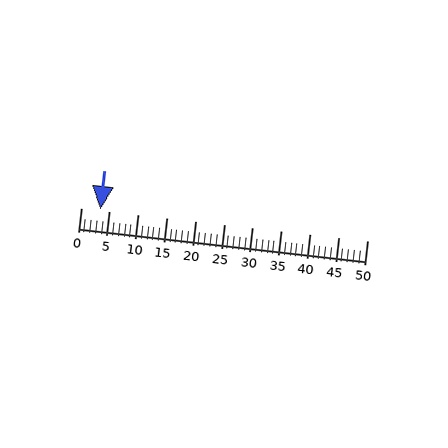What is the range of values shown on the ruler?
The ruler shows values from 0 to 50.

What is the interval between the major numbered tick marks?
The major tick marks are spaced 5 units apart.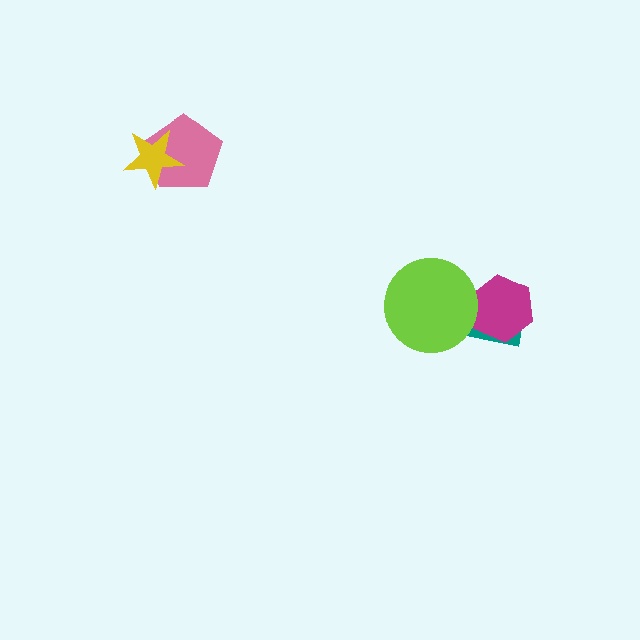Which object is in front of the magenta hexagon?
The lime circle is in front of the magenta hexagon.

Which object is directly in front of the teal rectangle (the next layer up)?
The magenta hexagon is directly in front of the teal rectangle.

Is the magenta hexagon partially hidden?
Yes, it is partially covered by another shape.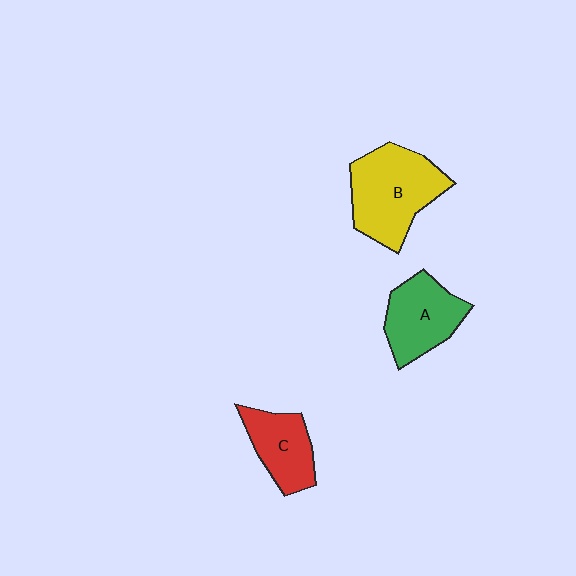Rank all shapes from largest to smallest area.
From largest to smallest: B (yellow), A (green), C (red).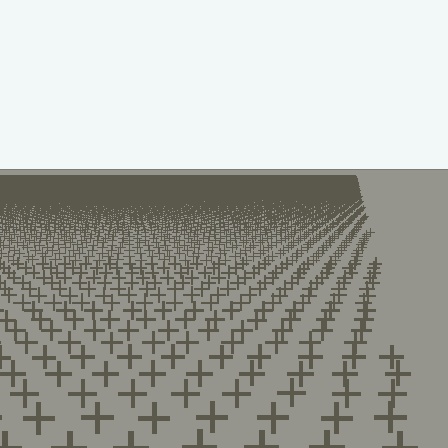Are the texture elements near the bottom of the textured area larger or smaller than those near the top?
Larger. Near the bottom, elements are closer to the viewer and appear at a bigger on-screen size.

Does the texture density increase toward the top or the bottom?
Density increases toward the top.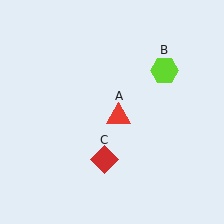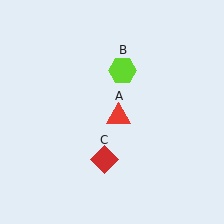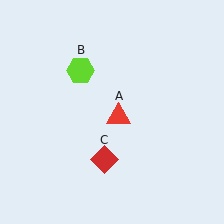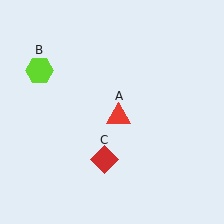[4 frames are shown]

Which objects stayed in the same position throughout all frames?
Red triangle (object A) and red diamond (object C) remained stationary.